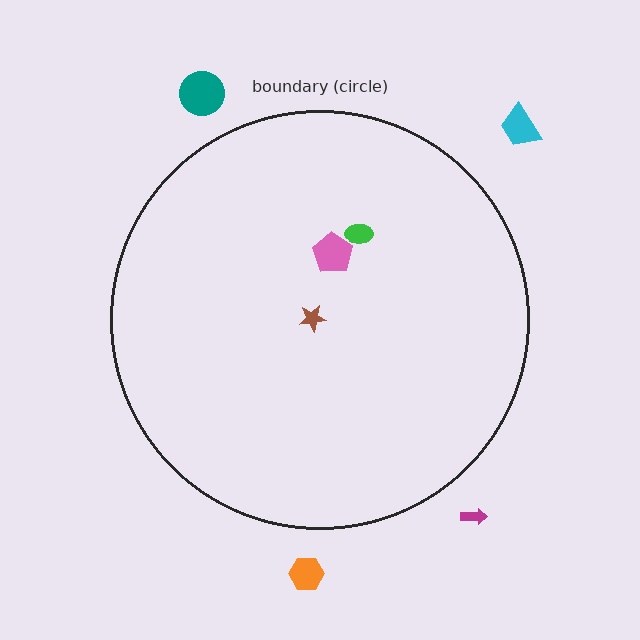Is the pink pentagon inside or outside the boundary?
Inside.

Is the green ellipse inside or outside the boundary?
Inside.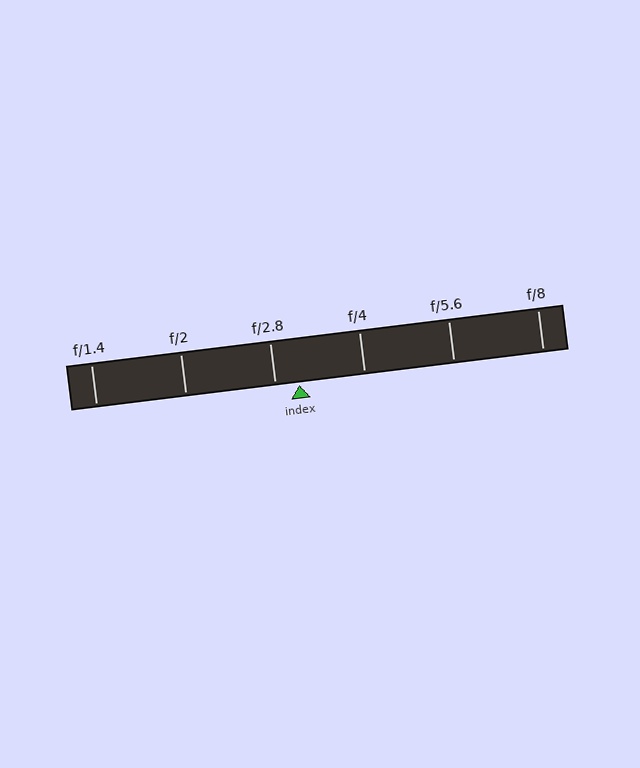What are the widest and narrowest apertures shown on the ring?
The widest aperture shown is f/1.4 and the narrowest is f/8.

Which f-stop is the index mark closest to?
The index mark is closest to f/2.8.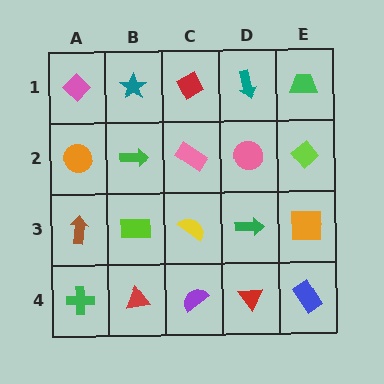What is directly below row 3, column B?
A red triangle.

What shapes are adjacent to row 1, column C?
A pink rectangle (row 2, column C), a teal star (row 1, column B), a teal arrow (row 1, column D).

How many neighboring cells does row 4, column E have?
2.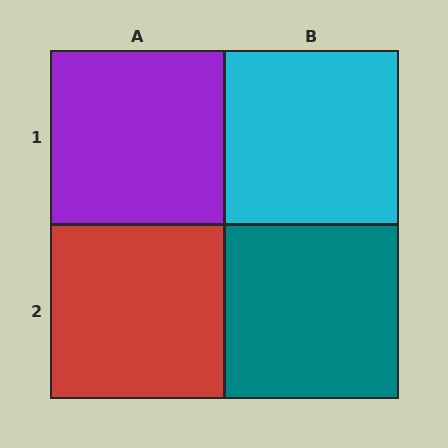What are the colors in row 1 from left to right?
Purple, cyan.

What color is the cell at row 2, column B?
Teal.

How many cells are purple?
1 cell is purple.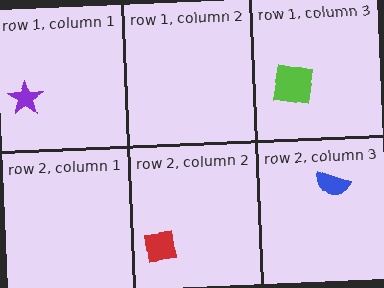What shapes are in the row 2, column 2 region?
The red square.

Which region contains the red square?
The row 2, column 2 region.